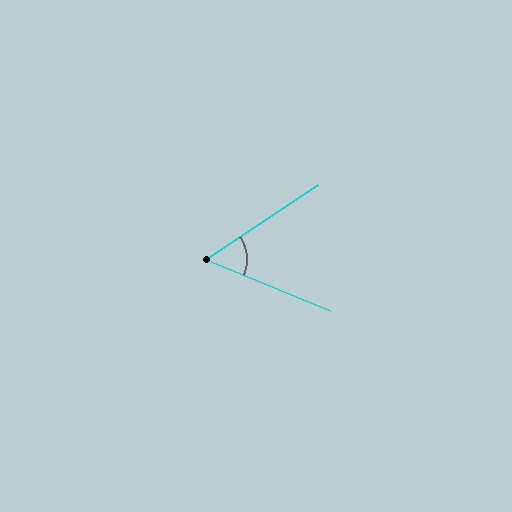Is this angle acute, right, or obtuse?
It is acute.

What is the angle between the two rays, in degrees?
Approximately 56 degrees.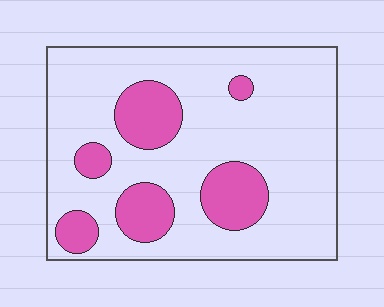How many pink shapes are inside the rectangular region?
6.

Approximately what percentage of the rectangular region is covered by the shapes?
Approximately 20%.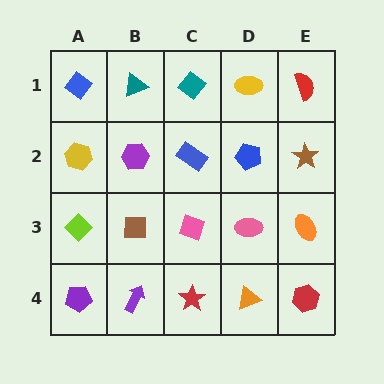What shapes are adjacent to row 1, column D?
A blue pentagon (row 2, column D), a teal diamond (row 1, column C), a red semicircle (row 1, column E).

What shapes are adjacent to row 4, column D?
A pink ellipse (row 3, column D), a red star (row 4, column C), a red hexagon (row 4, column E).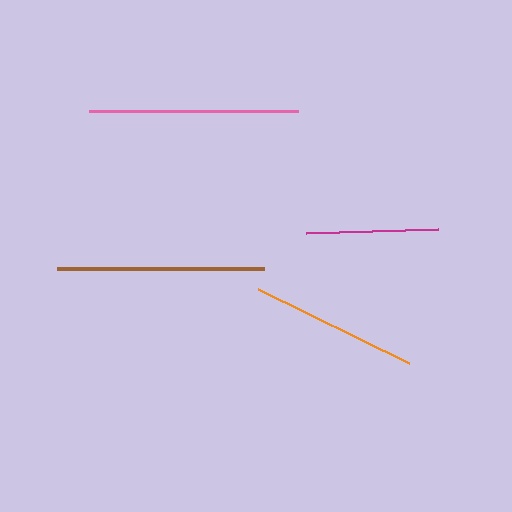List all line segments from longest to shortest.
From longest to shortest: pink, brown, orange, magenta.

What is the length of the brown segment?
The brown segment is approximately 207 pixels long.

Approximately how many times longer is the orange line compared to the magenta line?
The orange line is approximately 1.3 times the length of the magenta line.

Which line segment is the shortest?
The magenta line is the shortest at approximately 132 pixels.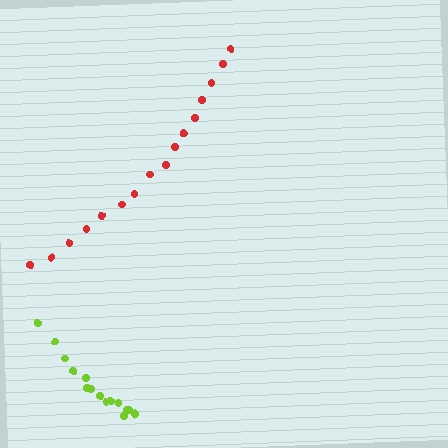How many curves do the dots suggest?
There are 2 distinct paths.